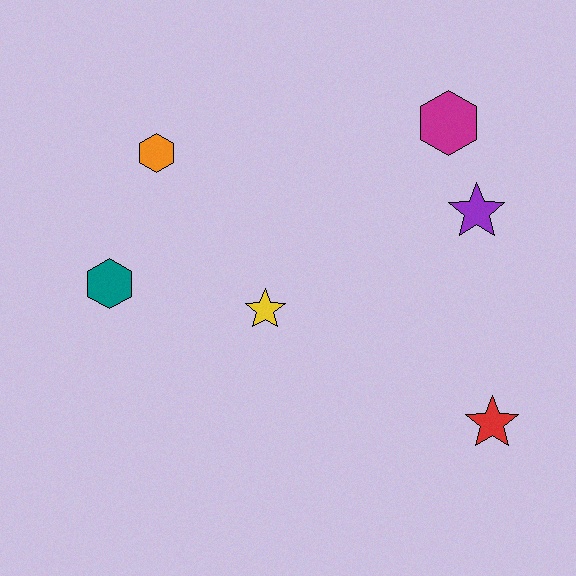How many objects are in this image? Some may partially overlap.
There are 6 objects.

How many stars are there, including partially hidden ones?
There are 3 stars.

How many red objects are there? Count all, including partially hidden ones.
There is 1 red object.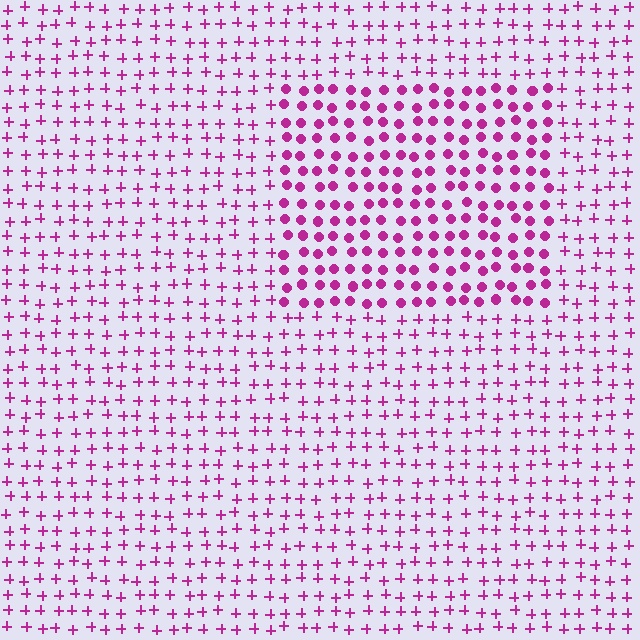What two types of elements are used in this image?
The image uses circles inside the rectangle region and plus signs outside it.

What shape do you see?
I see a rectangle.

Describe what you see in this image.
The image is filled with small magenta elements arranged in a uniform grid. A rectangle-shaped region contains circles, while the surrounding area contains plus signs. The boundary is defined purely by the change in element shape.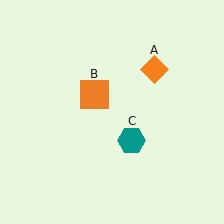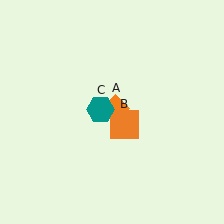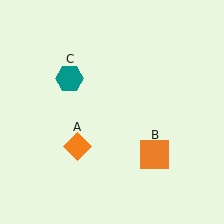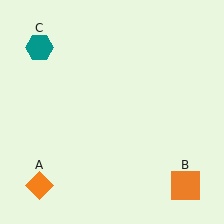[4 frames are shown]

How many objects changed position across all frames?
3 objects changed position: orange diamond (object A), orange square (object B), teal hexagon (object C).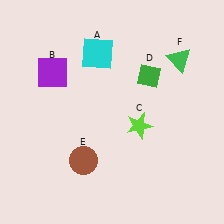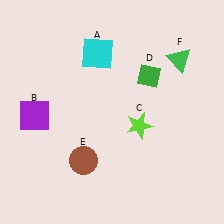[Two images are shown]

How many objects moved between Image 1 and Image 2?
1 object moved between the two images.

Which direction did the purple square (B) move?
The purple square (B) moved down.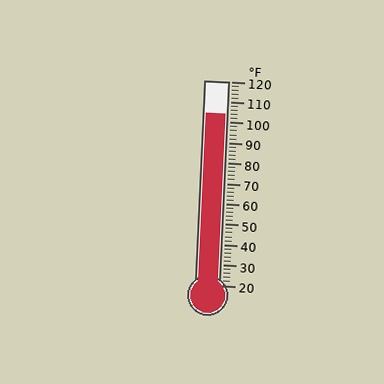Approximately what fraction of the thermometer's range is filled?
The thermometer is filled to approximately 85% of its range.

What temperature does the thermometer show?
The thermometer shows approximately 104°F.